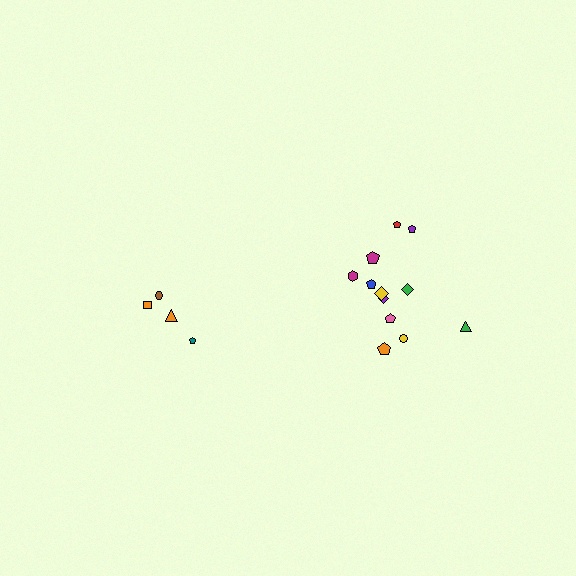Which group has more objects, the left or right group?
The right group.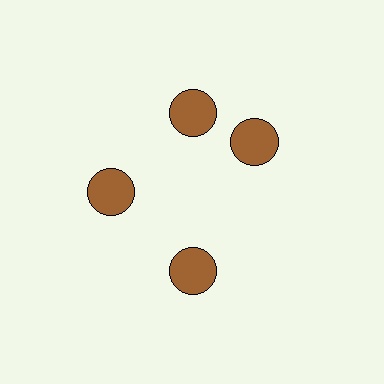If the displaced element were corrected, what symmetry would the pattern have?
It would have 4-fold rotational symmetry — the pattern would map onto itself every 90 degrees.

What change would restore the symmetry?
The symmetry would be restored by rotating it back into even spacing with its neighbors so that all 4 circles sit at equal angles and equal distance from the center.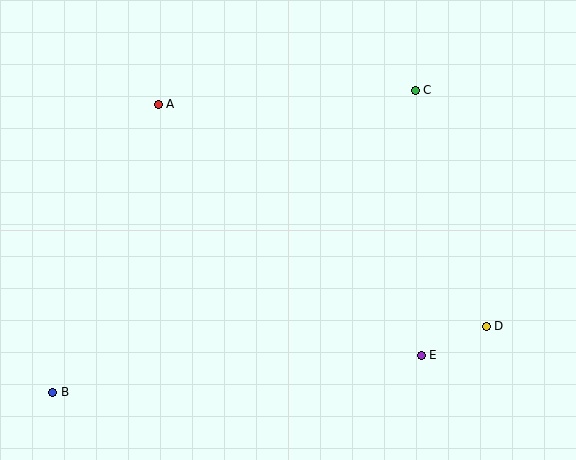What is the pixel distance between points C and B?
The distance between C and B is 472 pixels.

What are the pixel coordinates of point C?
Point C is at (415, 90).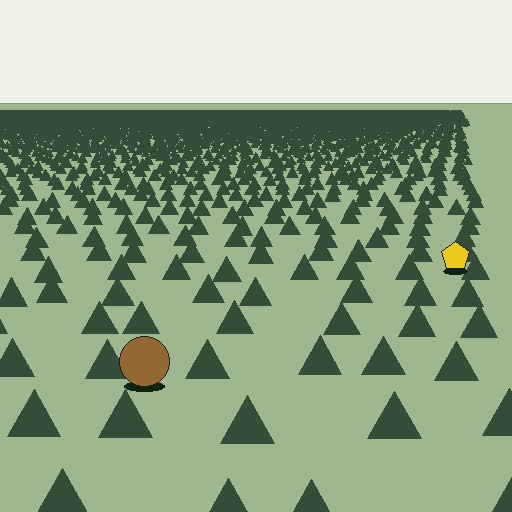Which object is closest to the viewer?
The brown circle is closest. The texture marks near it are larger and more spread out.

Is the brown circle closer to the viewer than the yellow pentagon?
Yes. The brown circle is closer — you can tell from the texture gradient: the ground texture is coarser near it.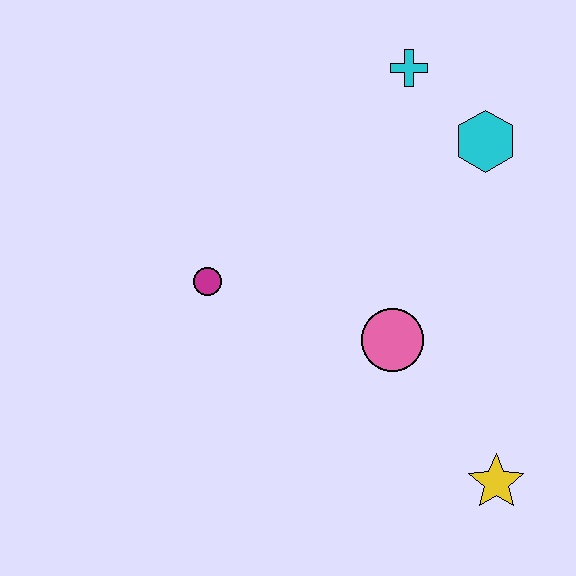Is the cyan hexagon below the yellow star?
No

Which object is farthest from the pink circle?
The cyan cross is farthest from the pink circle.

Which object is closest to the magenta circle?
The pink circle is closest to the magenta circle.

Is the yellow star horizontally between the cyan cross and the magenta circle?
No